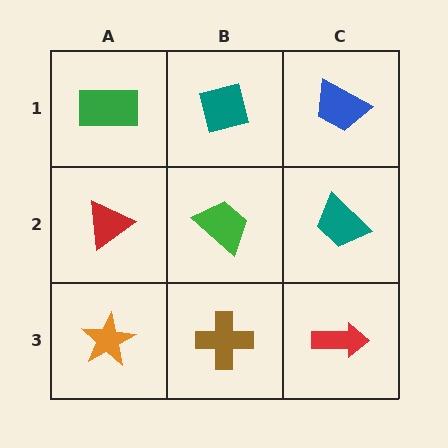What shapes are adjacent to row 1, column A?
A red triangle (row 2, column A), a teal square (row 1, column B).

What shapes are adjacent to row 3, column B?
A green trapezoid (row 2, column B), an orange star (row 3, column A), a red arrow (row 3, column C).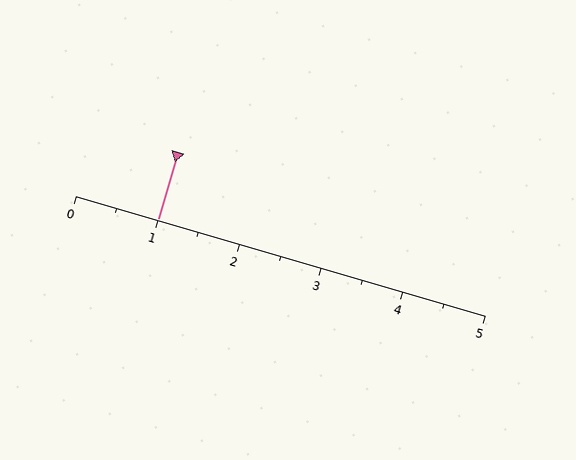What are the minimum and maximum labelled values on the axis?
The axis runs from 0 to 5.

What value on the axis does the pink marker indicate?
The marker indicates approximately 1.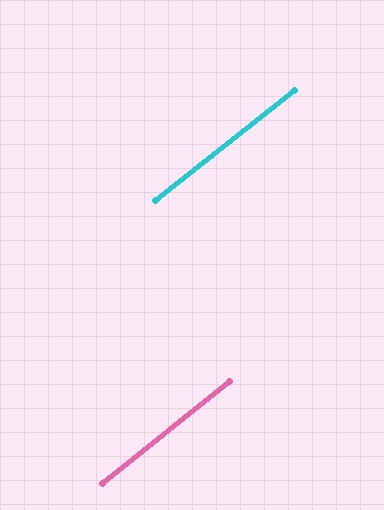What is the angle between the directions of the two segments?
Approximately 0 degrees.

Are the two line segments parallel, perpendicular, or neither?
Parallel — their directions differ by only 0.4°.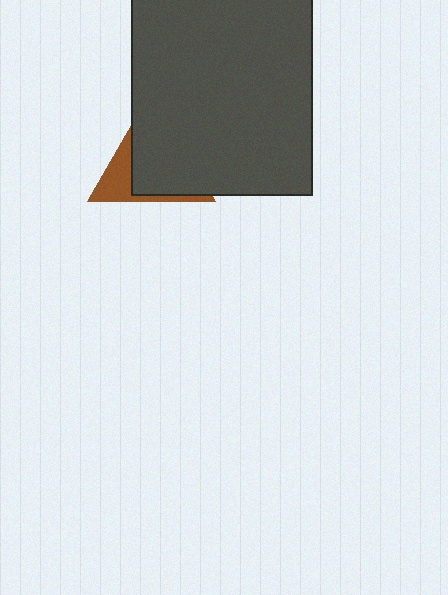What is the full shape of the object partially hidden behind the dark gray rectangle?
The partially hidden object is a brown triangle.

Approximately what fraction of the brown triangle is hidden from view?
Roughly 69% of the brown triangle is hidden behind the dark gray rectangle.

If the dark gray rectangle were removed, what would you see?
You would see the complete brown triangle.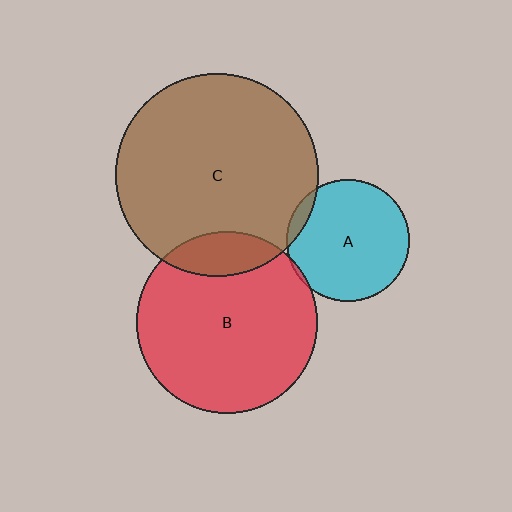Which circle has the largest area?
Circle C (brown).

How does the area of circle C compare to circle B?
Approximately 1.3 times.